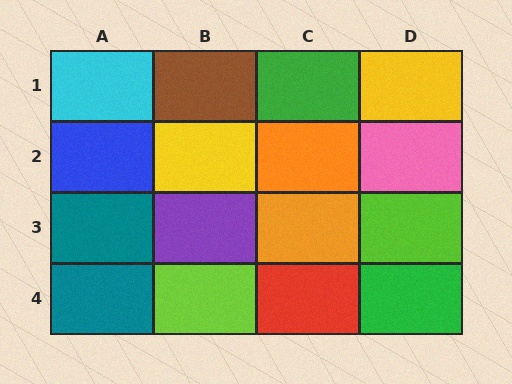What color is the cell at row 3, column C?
Orange.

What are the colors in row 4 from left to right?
Teal, lime, red, green.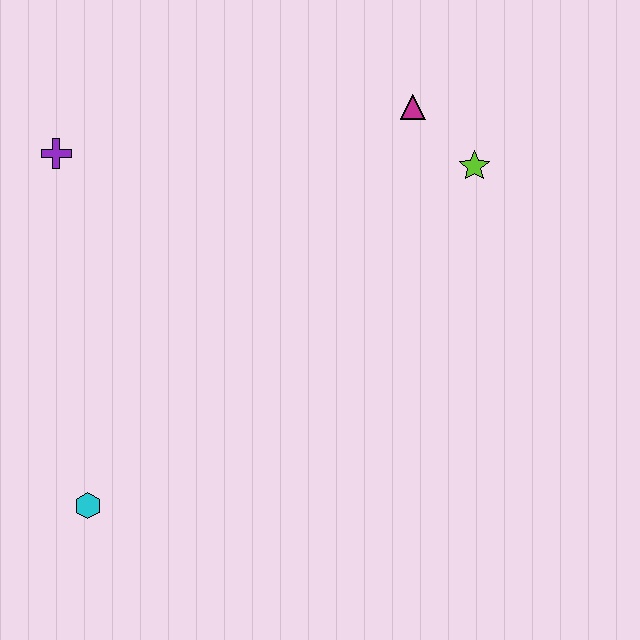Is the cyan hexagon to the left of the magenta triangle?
Yes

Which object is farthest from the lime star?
The cyan hexagon is farthest from the lime star.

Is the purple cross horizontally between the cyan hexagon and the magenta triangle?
No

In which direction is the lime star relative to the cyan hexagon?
The lime star is to the right of the cyan hexagon.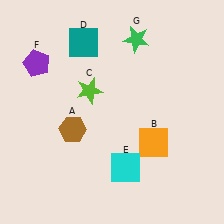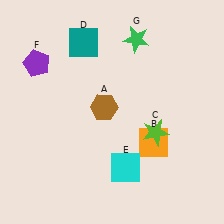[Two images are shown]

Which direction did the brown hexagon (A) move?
The brown hexagon (A) moved right.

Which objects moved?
The objects that moved are: the brown hexagon (A), the lime star (C).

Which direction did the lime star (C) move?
The lime star (C) moved right.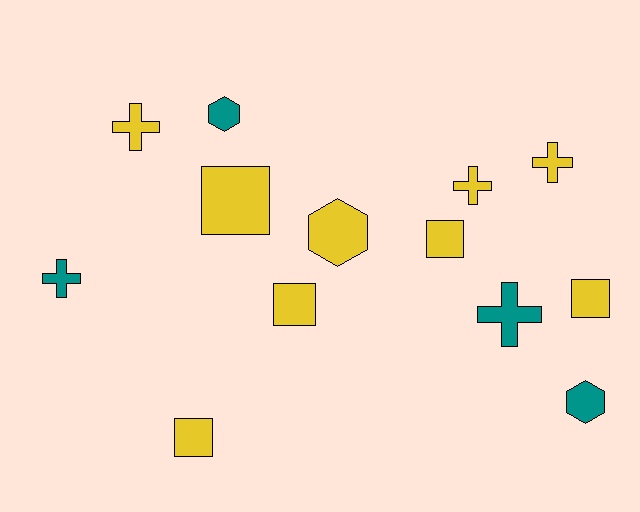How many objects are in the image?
There are 13 objects.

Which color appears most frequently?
Yellow, with 9 objects.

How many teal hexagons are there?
There are 2 teal hexagons.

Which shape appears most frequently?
Cross, with 5 objects.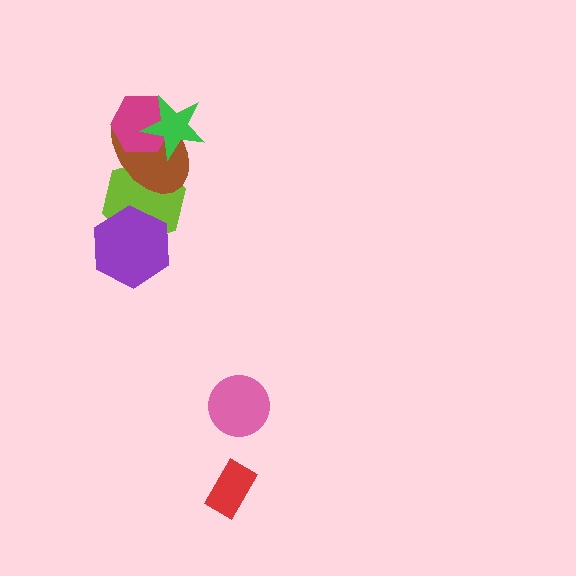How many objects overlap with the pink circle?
0 objects overlap with the pink circle.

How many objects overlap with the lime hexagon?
2 objects overlap with the lime hexagon.